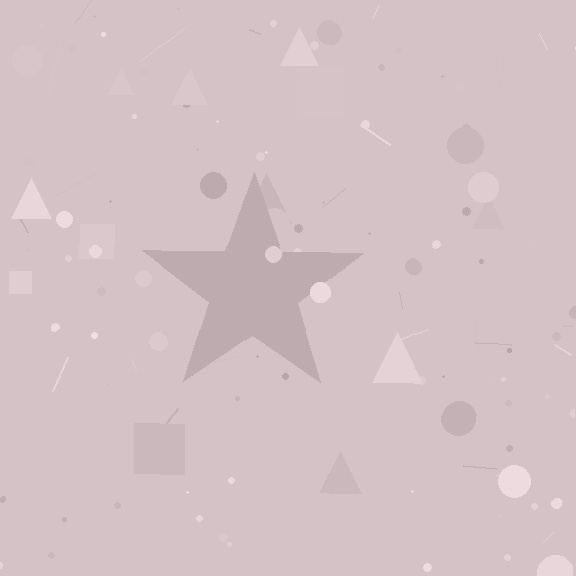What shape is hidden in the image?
A star is hidden in the image.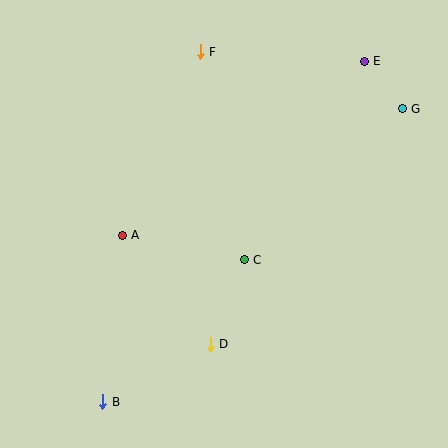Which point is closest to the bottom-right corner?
Point D is closest to the bottom-right corner.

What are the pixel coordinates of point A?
Point A is at (122, 235).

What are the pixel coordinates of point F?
Point F is at (200, 52).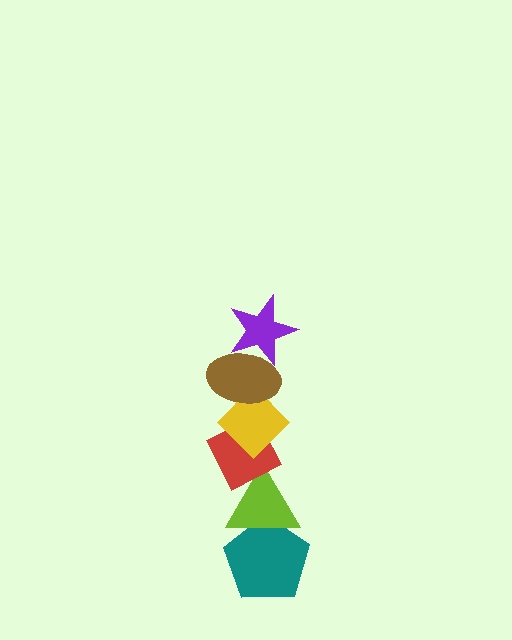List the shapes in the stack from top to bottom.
From top to bottom: the purple star, the brown ellipse, the yellow diamond, the red diamond, the lime triangle, the teal pentagon.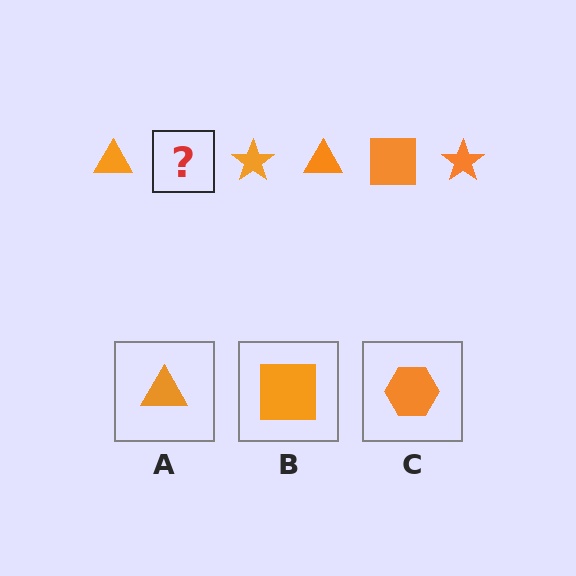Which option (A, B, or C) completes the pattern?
B.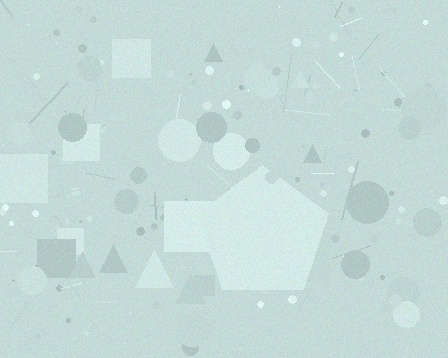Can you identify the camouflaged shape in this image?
The camouflaged shape is a pentagon.